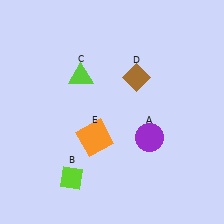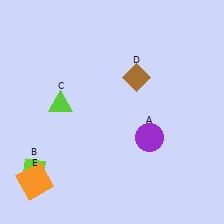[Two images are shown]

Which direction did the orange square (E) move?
The orange square (E) moved left.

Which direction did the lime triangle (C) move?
The lime triangle (C) moved down.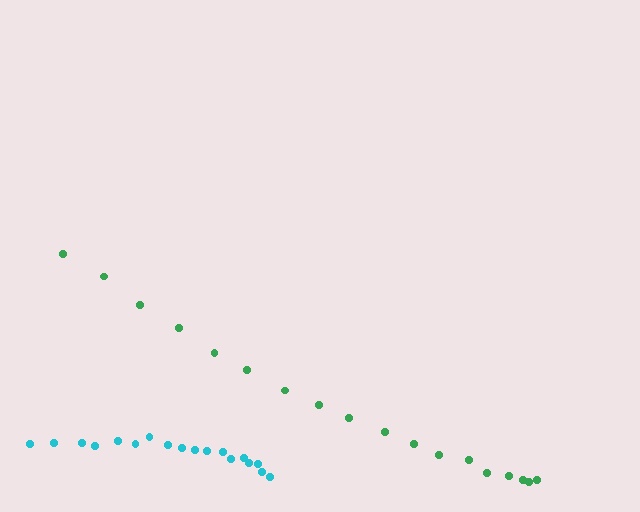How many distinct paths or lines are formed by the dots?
There are 2 distinct paths.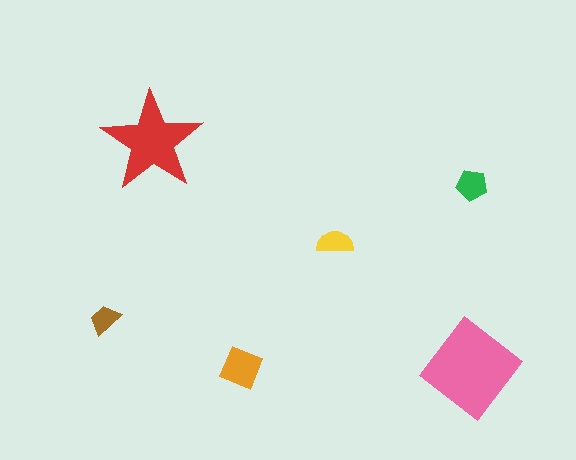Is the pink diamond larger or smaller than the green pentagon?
Larger.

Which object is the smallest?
The brown trapezoid.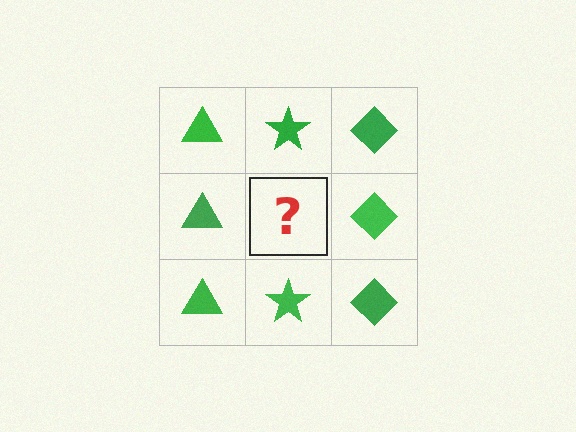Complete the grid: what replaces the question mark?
The question mark should be replaced with a green star.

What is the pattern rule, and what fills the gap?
The rule is that each column has a consistent shape. The gap should be filled with a green star.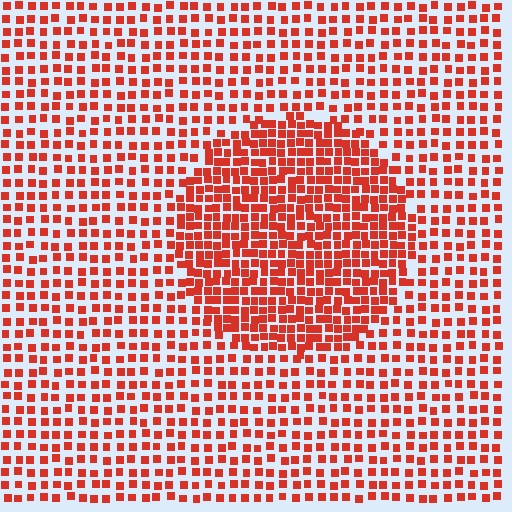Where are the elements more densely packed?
The elements are more densely packed inside the circle boundary.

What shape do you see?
I see a circle.